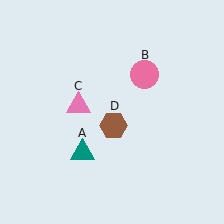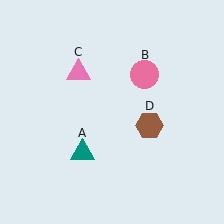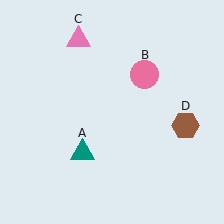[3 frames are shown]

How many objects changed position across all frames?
2 objects changed position: pink triangle (object C), brown hexagon (object D).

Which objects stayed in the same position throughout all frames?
Teal triangle (object A) and pink circle (object B) remained stationary.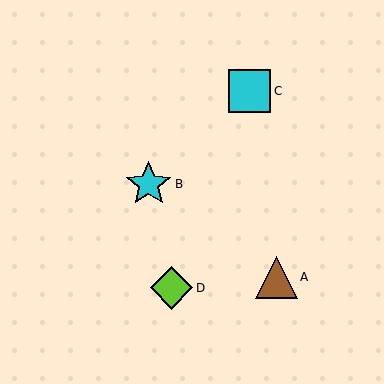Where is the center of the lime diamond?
The center of the lime diamond is at (172, 288).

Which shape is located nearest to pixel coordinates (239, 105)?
The cyan square (labeled C) at (249, 91) is nearest to that location.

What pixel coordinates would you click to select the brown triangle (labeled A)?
Click at (277, 278) to select the brown triangle A.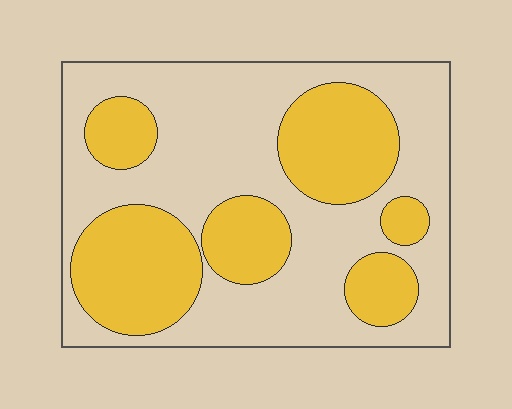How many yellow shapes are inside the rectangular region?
6.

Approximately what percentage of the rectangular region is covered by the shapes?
Approximately 40%.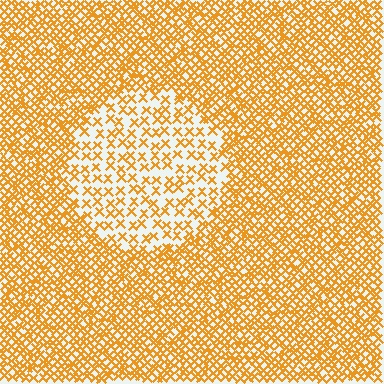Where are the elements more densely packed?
The elements are more densely packed outside the circle boundary.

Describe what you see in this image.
The image contains small orange elements arranged at two different densities. A circle-shaped region is visible where the elements are less densely packed than the surrounding area.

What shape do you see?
I see a circle.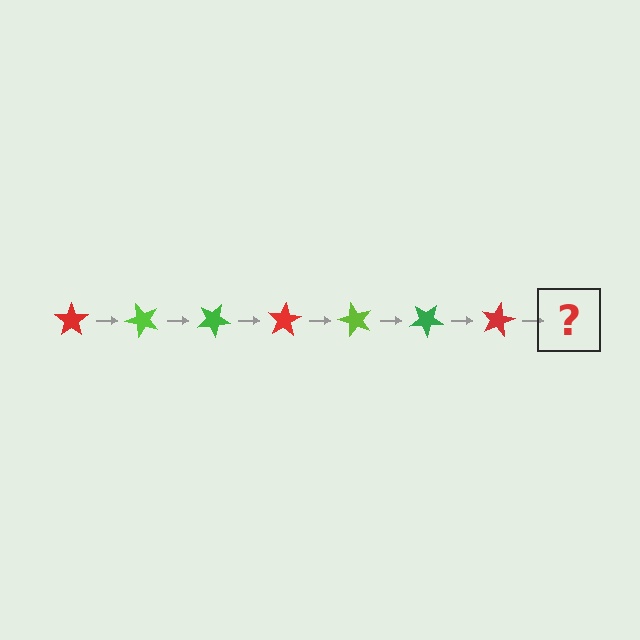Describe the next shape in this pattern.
It should be a lime star, rotated 350 degrees from the start.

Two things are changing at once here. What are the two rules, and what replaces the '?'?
The two rules are that it rotates 50 degrees each step and the color cycles through red, lime, and green. The '?' should be a lime star, rotated 350 degrees from the start.